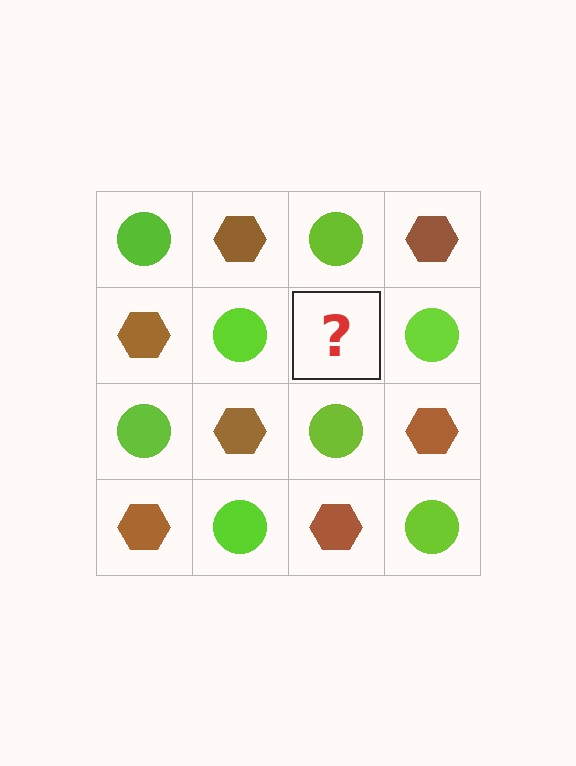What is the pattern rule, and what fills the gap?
The rule is that it alternates lime circle and brown hexagon in a checkerboard pattern. The gap should be filled with a brown hexagon.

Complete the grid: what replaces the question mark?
The question mark should be replaced with a brown hexagon.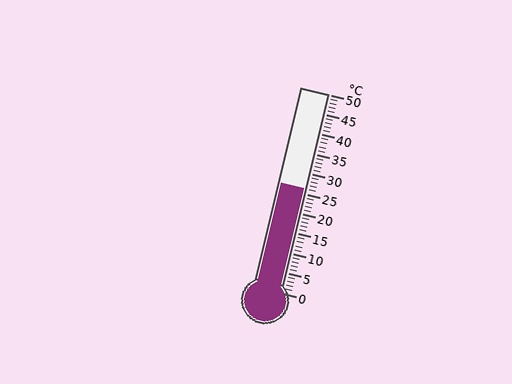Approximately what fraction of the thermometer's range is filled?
The thermometer is filled to approximately 50% of its range.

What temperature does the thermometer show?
The thermometer shows approximately 26°C.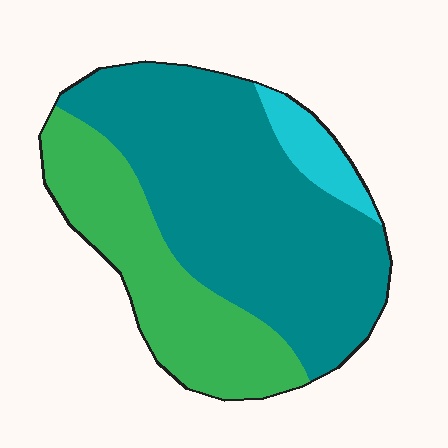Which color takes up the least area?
Cyan, at roughly 5%.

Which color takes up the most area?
Teal, at roughly 60%.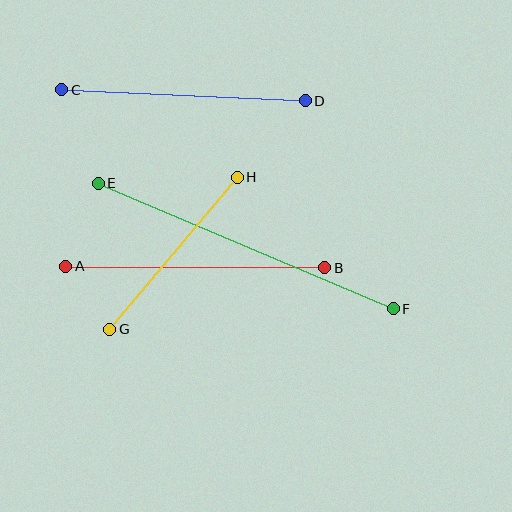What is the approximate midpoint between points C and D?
The midpoint is at approximately (183, 95) pixels.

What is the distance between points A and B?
The distance is approximately 259 pixels.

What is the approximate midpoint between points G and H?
The midpoint is at approximately (173, 253) pixels.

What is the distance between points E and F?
The distance is approximately 321 pixels.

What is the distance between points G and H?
The distance is approximately 198 pixels.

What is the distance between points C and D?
The distance is approximately 244 pixels.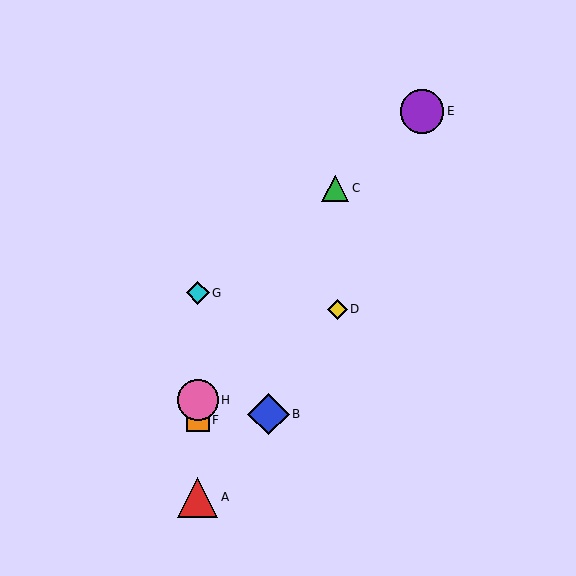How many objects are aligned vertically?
4 objects (A, F, G, H) are aligned vertically.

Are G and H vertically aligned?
Yes, both are at x≈198.